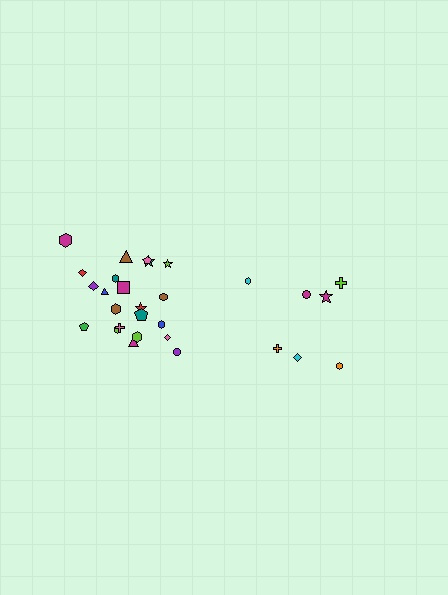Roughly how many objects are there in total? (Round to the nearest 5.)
Roughly 30 objects in total.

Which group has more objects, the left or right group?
The left group.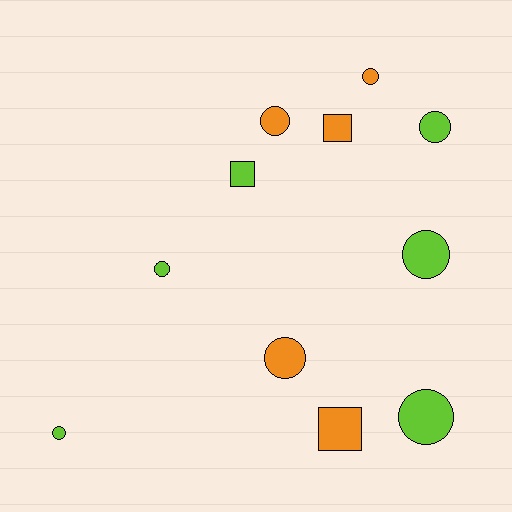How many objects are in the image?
There are 11 objects.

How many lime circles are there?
There are 5 lime circles.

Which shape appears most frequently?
Circle, with 8 objects.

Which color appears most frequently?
Lime, with 6 objects.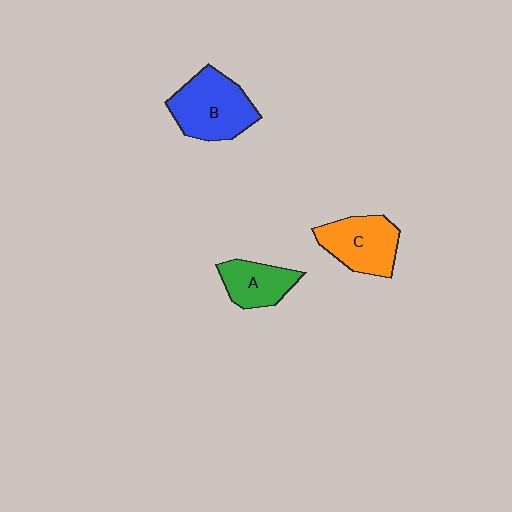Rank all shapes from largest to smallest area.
From largest to smallest: B (blue), C (orange), A (green).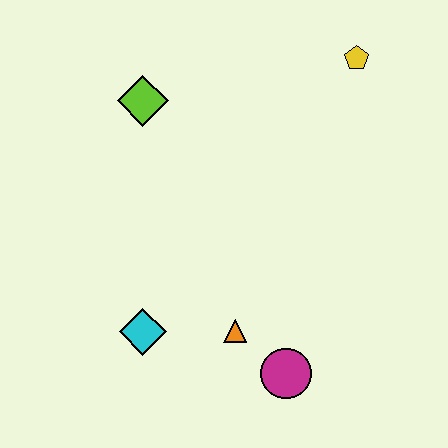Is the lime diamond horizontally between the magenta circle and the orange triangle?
No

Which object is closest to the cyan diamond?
The orange triangle is closest to the cyan diamond.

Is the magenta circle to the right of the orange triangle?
Yes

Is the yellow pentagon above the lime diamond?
Yes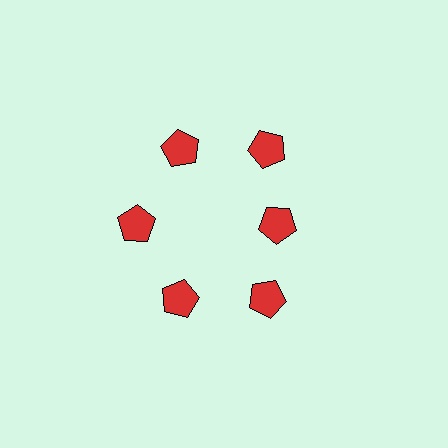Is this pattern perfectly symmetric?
No. The 6 red pentagons are arranged in a ring, but one element near the 3 o'clock position is pulled inward toward the center, breaking the 6-fold rotational symmetry.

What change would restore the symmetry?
The symmetry would be restored by moving it outward, back onto the ring so that all 6 pentagons sit at equal angles and equal distance from the center.